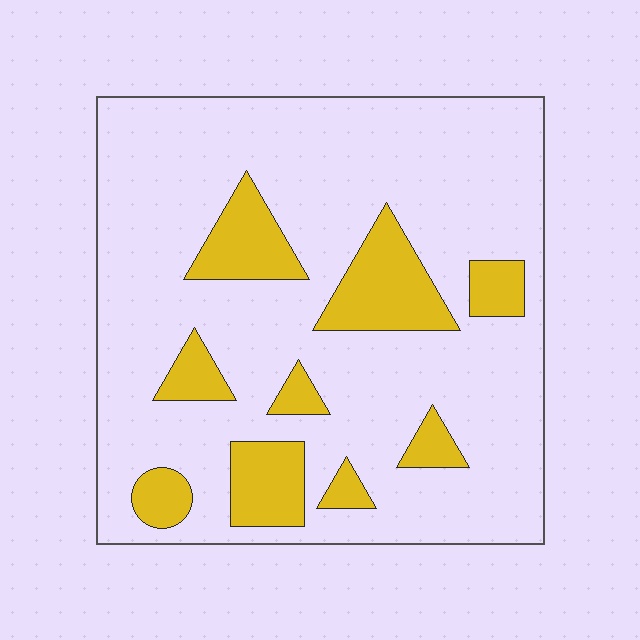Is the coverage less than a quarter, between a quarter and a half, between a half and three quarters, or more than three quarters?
Less than a quarter.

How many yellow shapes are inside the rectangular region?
9.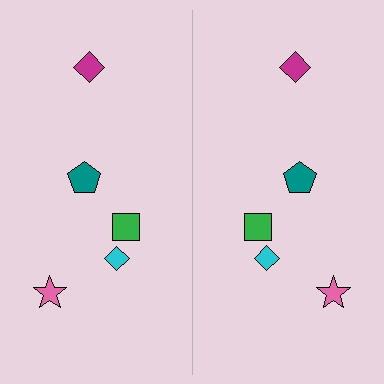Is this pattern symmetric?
Yes, this pattern has bilateral (reflection) symmetry.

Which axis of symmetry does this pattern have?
The pattern has a vertical axis of symmetry running through the center of the image.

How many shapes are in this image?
There are 10 shapes in this image.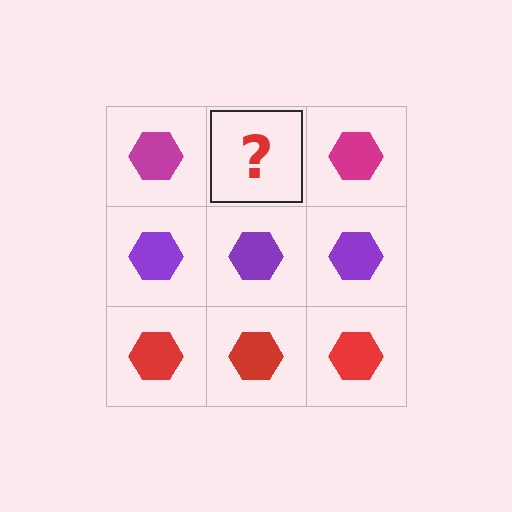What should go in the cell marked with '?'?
The missing cell should contain a magenta hexagon.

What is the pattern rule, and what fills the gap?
The rule is that each row has a consistent color. The gap should be filled with a magenta hexagon.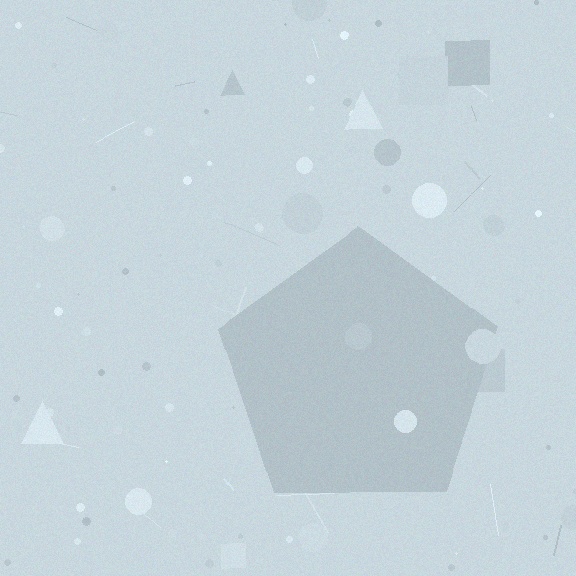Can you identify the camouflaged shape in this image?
The camouflaged shape is a pentagon.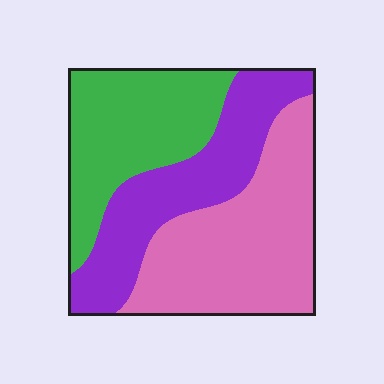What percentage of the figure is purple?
Purple takes up between a quarter and a half of the figure.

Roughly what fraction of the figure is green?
Green takes up about one third (1/3) of the figure.